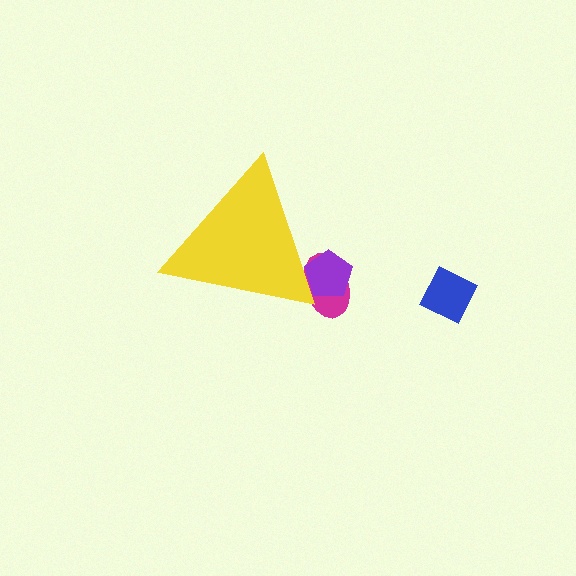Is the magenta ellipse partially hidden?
Yes, the magenta ellipse is partially hidden behind the yellow triangle.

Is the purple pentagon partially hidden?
Yes, the purple pentagon is partially hidden behind the yellow triangle.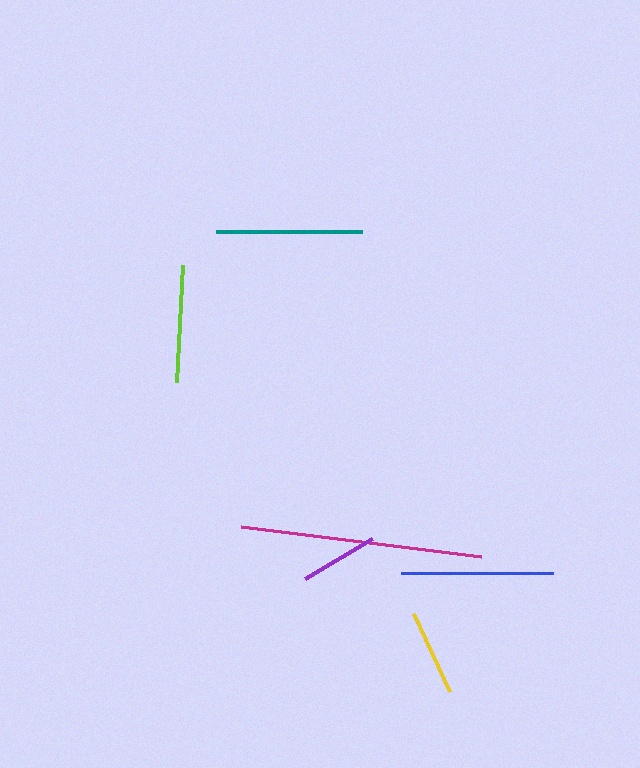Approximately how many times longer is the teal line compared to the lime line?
The teal line is approximately 1.3 times the length of the lime line.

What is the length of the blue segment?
The blue segment is approximately 152 pixels long.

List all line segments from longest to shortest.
From longest to shortest: magenta, blue, teal, lime, yellow, purple.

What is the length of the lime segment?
The lime segment is approximately 117 pixels long.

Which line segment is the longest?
The magenta line is the longest at approximately 242 pixels.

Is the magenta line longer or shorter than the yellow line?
The magenta line is longer than the yellow line.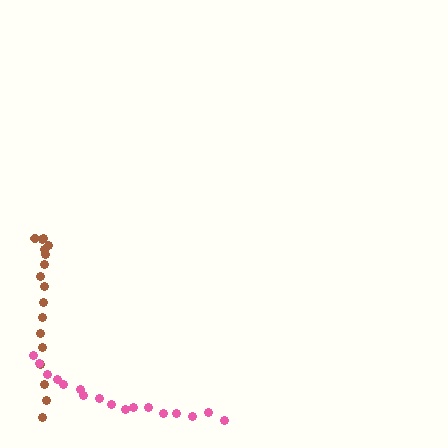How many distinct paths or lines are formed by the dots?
There are 2 distinct paths.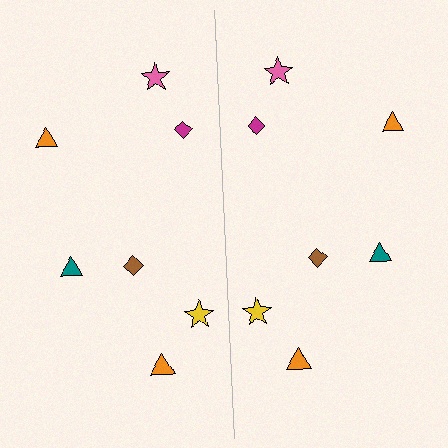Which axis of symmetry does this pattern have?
The pattern has a vertical axis of symmetry running through the center of the image.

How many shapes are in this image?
There are 14 shapes in this image.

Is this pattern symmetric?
Yes, this pattern has bilateral (reflection) symmetry.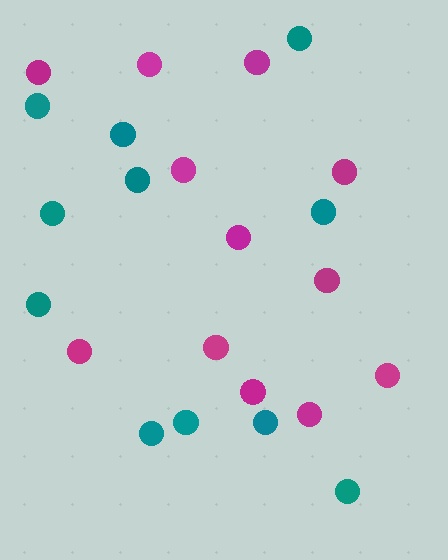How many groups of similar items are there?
There are 2 groups: one group of magenta circles (12) and one group of teal circles (11).